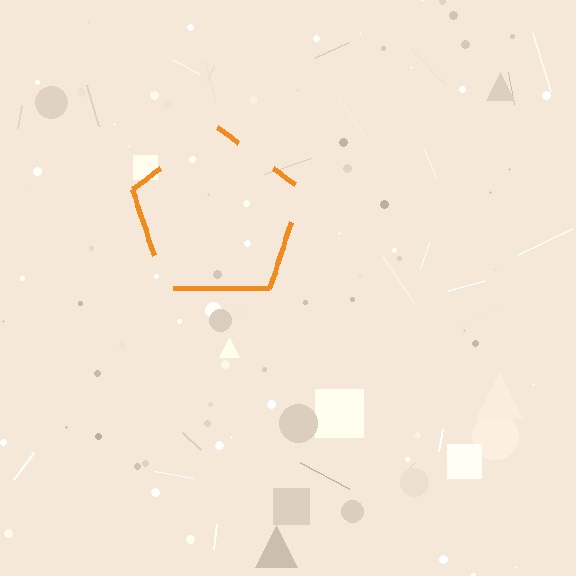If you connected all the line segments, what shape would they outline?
They would outline a pentagon.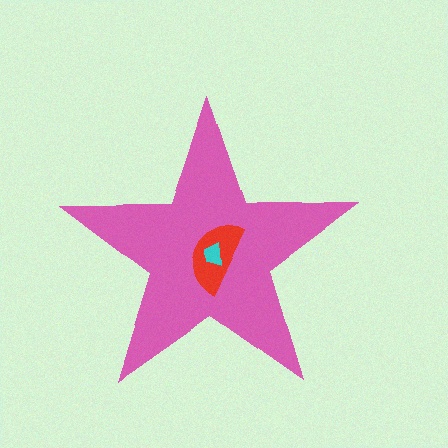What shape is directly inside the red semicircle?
The cyan trapezoid.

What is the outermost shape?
The pink star.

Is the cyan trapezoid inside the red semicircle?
Yes.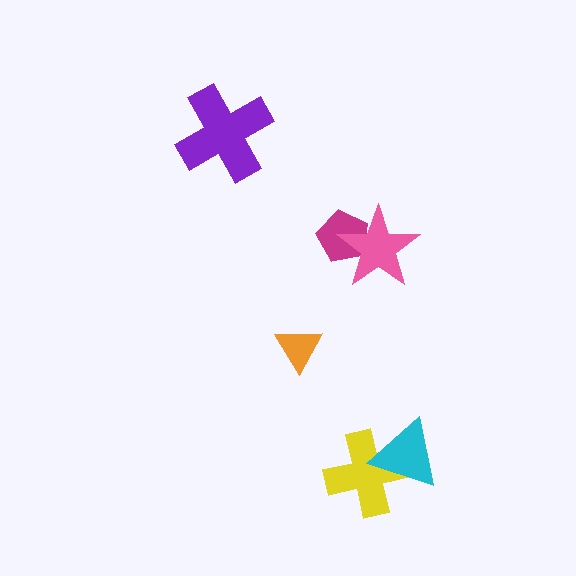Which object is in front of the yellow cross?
The cyan triangle is in front of the yellow cross.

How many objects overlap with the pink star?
1 object overlaps with the pink star.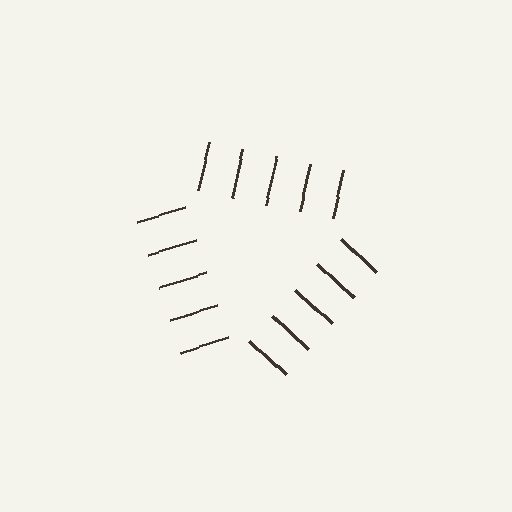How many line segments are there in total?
15 — 5 along each of the 3 edges.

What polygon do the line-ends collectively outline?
An illusory triangle — the line segments terminate on its edges but no continuous stroke is drawn.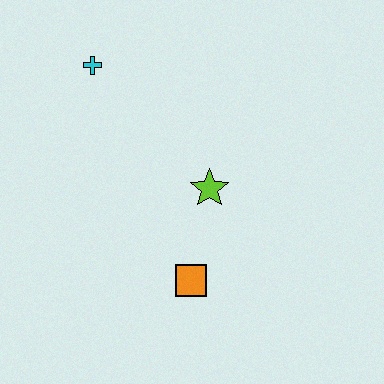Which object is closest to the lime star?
The orange square is closest to the lime star.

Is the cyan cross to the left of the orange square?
Yes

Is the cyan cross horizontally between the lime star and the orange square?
No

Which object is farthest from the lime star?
The cyan cross is farthest from the lime star.